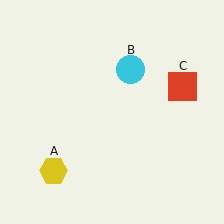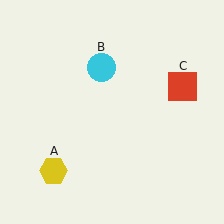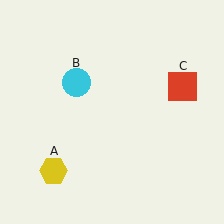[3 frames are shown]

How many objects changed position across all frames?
1 object changed position: cyan circle (object B).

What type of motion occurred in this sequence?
The cyan circle (object B) rotated counterclockwise around the center of the scene.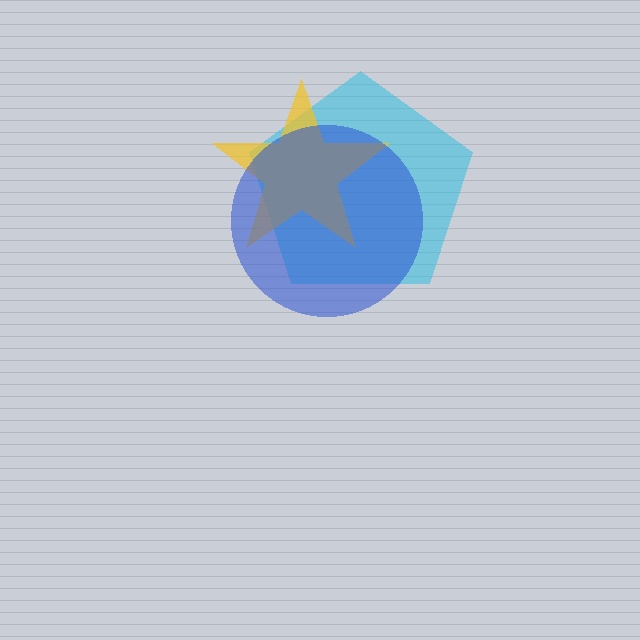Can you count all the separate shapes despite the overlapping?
Yes, there are 3 separate shapes.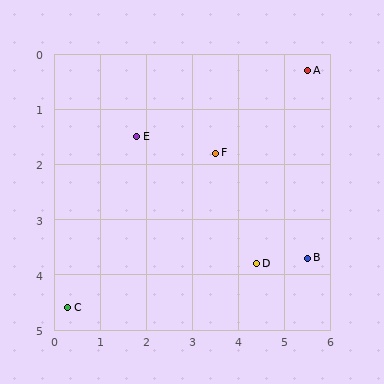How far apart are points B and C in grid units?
Points B and C are about 5.3 grid units apart.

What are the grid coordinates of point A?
Point A is at approximately (5.5, 0.3).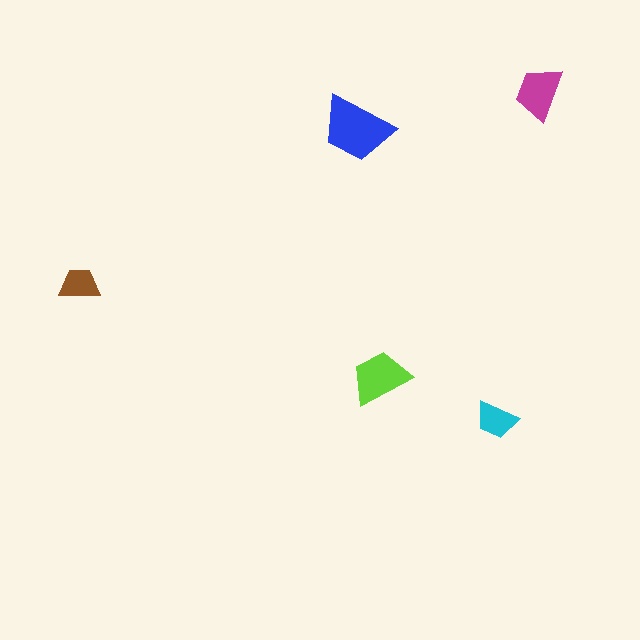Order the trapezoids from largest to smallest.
the blue one, the lime one, the magenta one, the cyan one, the brown one.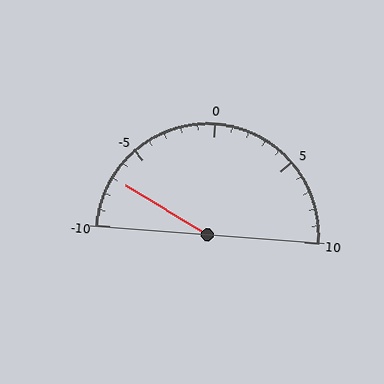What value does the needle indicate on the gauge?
The needle indicates approximately -7.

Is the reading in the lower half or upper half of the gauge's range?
The reading is in the lower half of the range (-10 to 10).